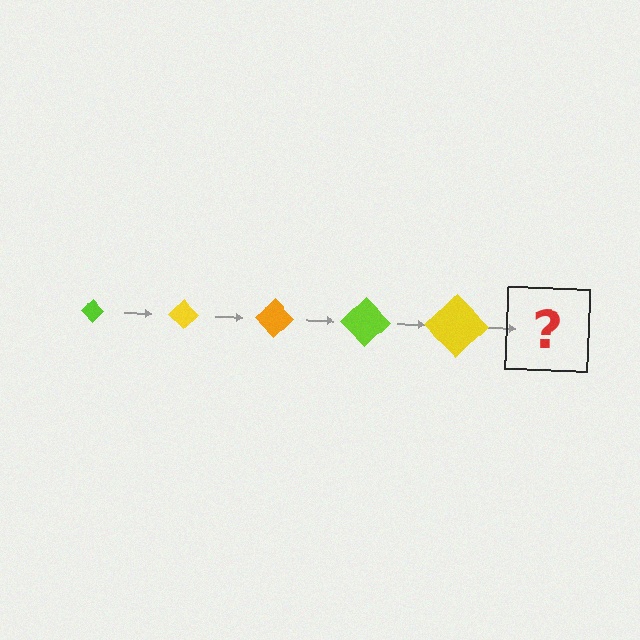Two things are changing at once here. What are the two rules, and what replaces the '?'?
The two rules are that the diamond grows larger each step and the color cycles through lime, yellow, and orange. The '?' should be an orange diamond, larger than the previous one.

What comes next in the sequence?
The next element should be an orange diamond, larger than the previous one.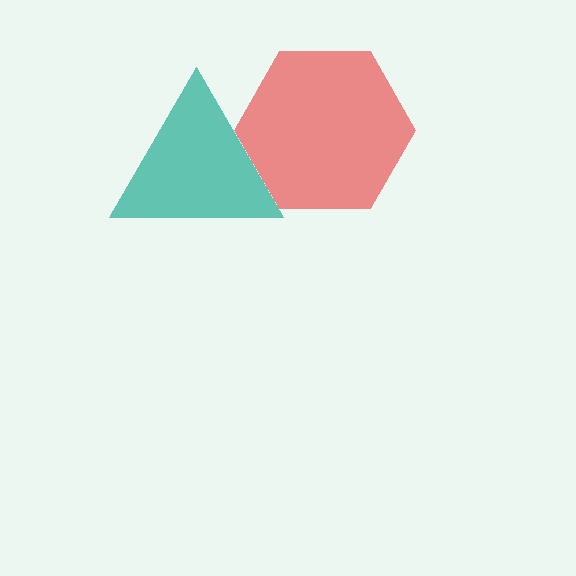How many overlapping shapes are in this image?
There are 2 overlapping shapes in the image.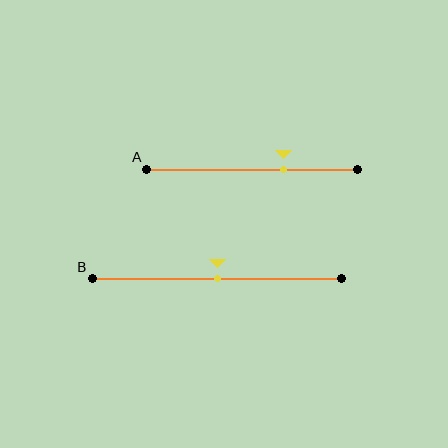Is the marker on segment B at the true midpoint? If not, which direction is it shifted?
Yes, the marker on segment B is at the true midpoint.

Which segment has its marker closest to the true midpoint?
Segment B has its marker closest to the true midpoint.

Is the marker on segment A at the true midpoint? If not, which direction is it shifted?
No, the marker on segment A is shifted to the right by about 15% of the segment length.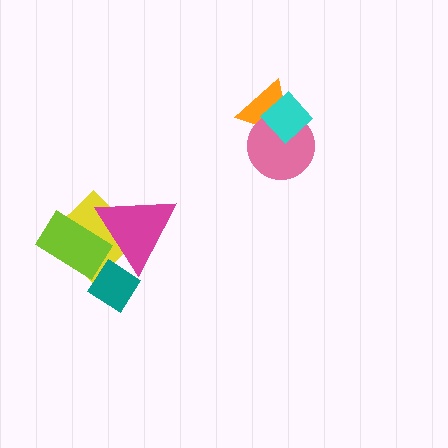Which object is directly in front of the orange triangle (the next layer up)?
The pink circle is directly in front of the orange triangle.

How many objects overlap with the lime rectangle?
2 objects overlap with the lime rectangle.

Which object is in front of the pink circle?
The cyan diamond is in front of the pink circle.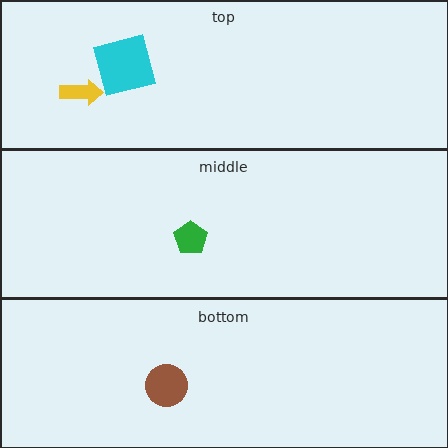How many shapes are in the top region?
2.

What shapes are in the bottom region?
The brown circle.